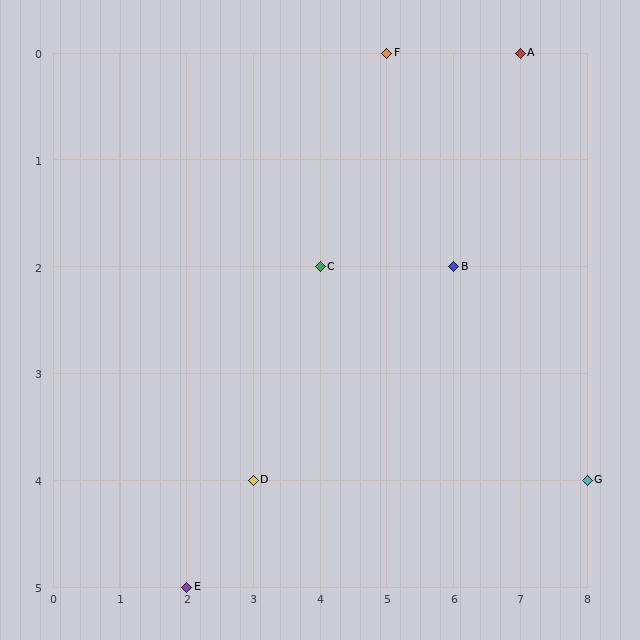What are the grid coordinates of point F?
Point F is at grid coordinates (5, 0).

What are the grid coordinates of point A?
Point A is at grid coordinates (7, 0).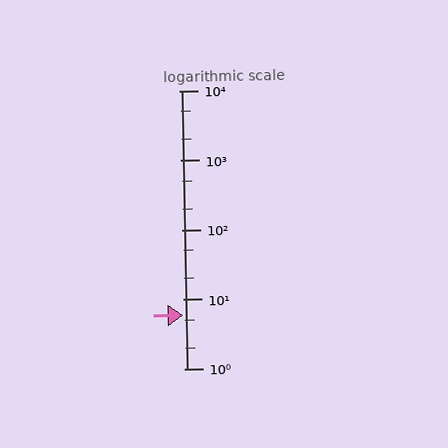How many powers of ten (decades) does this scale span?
The scale spans 4 decades, from 1 to 10000.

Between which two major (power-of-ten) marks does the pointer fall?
The pointer is between 1 and 10.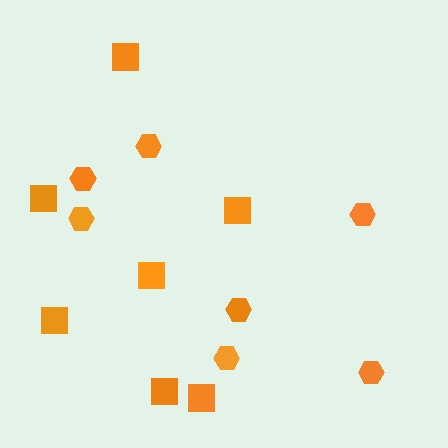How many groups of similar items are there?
There are 2 groups: one group of hexagons (7) and one group of squares (7).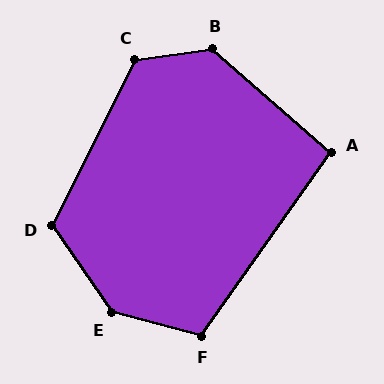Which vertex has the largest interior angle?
E, at approximately 140 degrees.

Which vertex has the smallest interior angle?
A, at approximately 96 degrees.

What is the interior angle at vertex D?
Approximately 119 degrees (obtuse).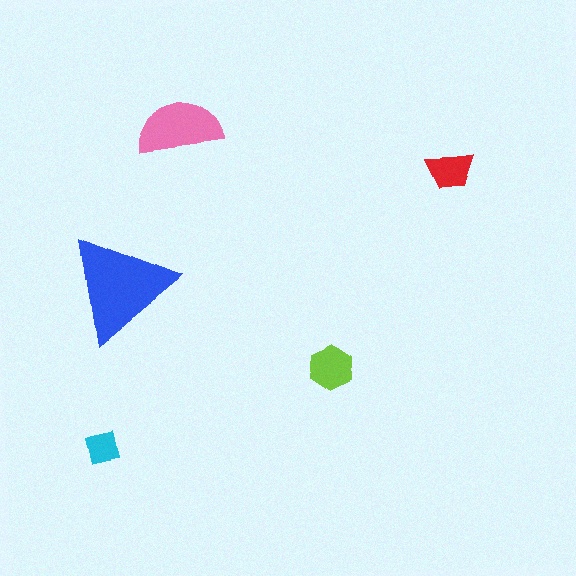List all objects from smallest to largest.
The cyan square, the red trapezoid, the lime hexagon, the pink semicircle, the blue triangle.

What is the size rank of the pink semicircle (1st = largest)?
2nd.